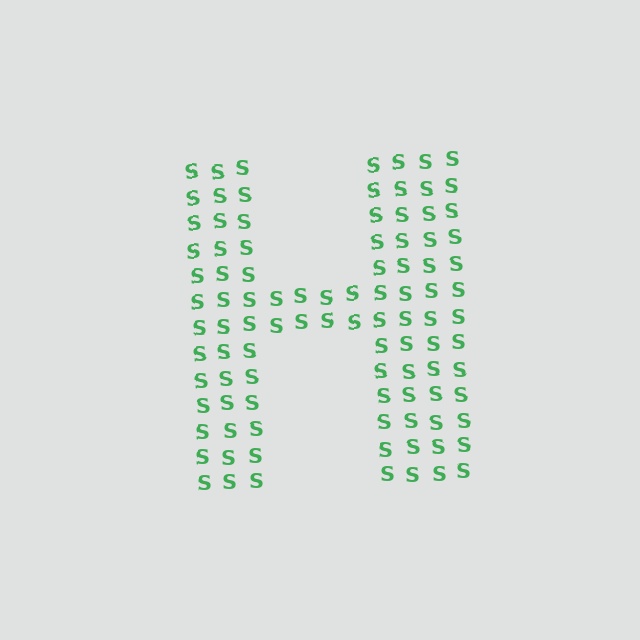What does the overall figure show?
The overall figure shows the letter H.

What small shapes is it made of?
It is made of small letter S's.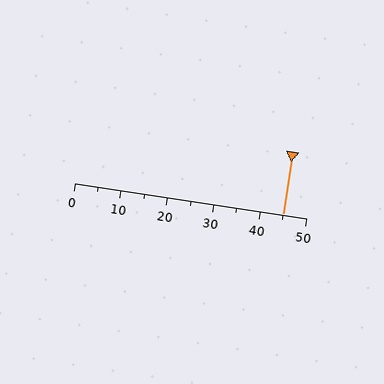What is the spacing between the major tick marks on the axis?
The major ticks are spaced 10 apart.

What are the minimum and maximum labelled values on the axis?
The axis runs from 0 to 50.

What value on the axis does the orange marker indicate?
The marker indicates approximately 45.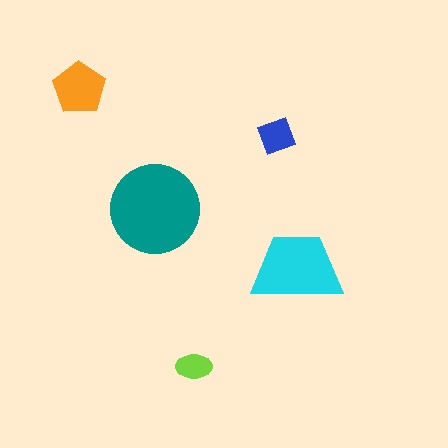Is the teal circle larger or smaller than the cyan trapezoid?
Larger.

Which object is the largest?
The teal circle.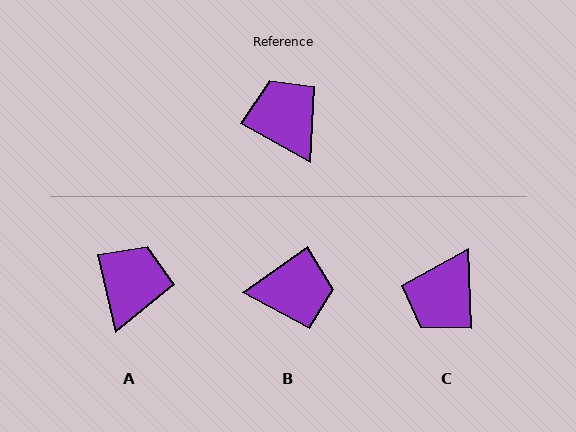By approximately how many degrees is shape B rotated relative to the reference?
Approximately 115 degrees clockwise.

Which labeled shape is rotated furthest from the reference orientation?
C, about 122 degrees away.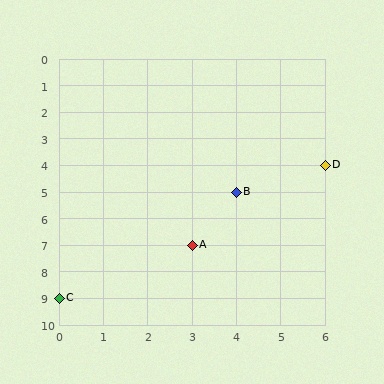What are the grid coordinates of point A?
Point A is at grid coordinates (3, 7).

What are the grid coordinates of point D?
Point D is at grid coordinates (6, 4).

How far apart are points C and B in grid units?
Points C and B are 4 columns and 4 rows apart (about 5.7 grid units diagonally).